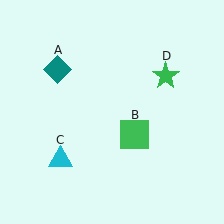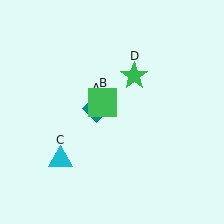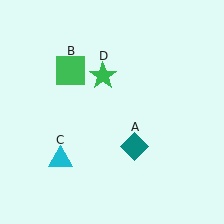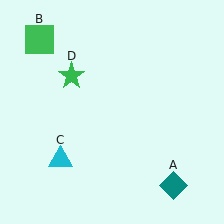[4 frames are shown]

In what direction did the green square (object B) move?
The green square (object B) moved up and to the left.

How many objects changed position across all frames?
3 objects changed position: teal diamond (object A), green square (object B), green star (object D).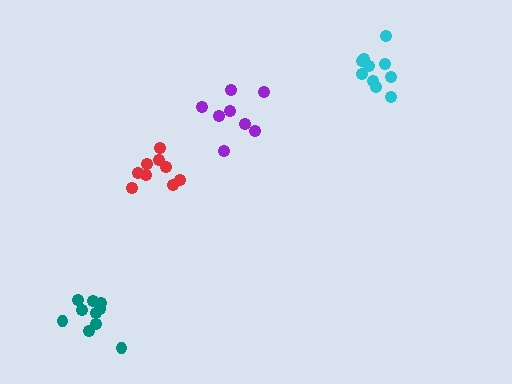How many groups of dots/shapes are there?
There are 4 groups.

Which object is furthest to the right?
The cyan cluster is rightmost.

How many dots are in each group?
Group 1: 9 dots, Group 2: 10 dots, Group 3: 8 dots, Group 4: 10 dots (37 total).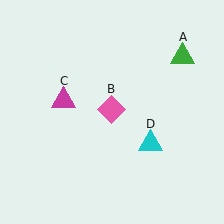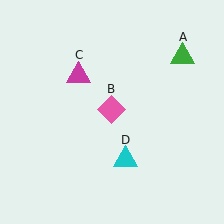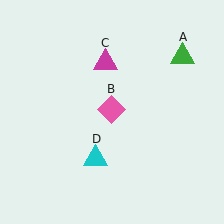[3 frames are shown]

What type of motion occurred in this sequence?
The magenta triangle (object C), cyan triangle (object D) rotated clockwise around the center of the scene.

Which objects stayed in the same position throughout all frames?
Green triangle (object A) and pink diamond (object B) remained stationary.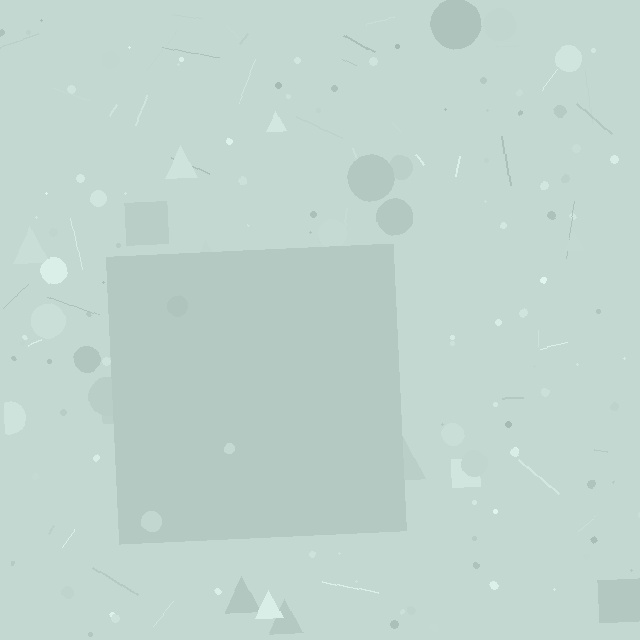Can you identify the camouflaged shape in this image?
The camouflaged shape is a square.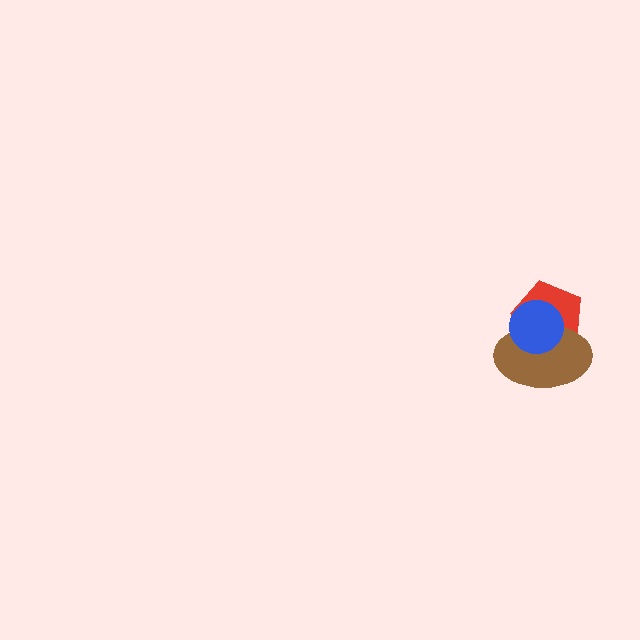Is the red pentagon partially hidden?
Yes, it is partially covered by another shape.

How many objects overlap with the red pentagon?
2 objects overlap with the red pentagon.